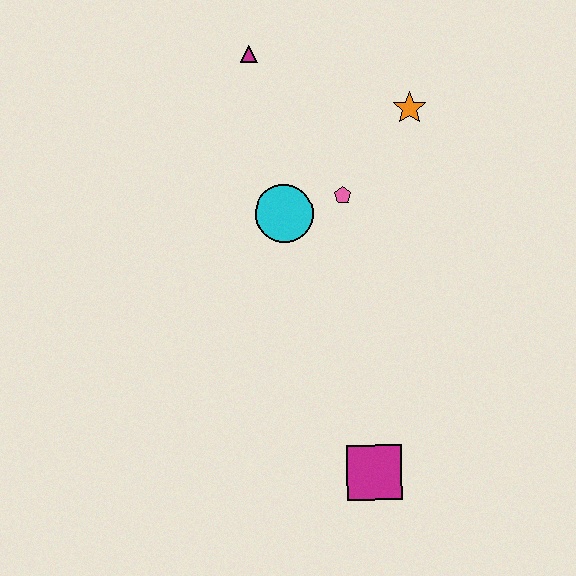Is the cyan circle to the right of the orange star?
No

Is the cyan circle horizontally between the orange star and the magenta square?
No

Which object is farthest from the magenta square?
The magenta triangle is farthest from the magenta square.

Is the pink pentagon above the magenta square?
Yes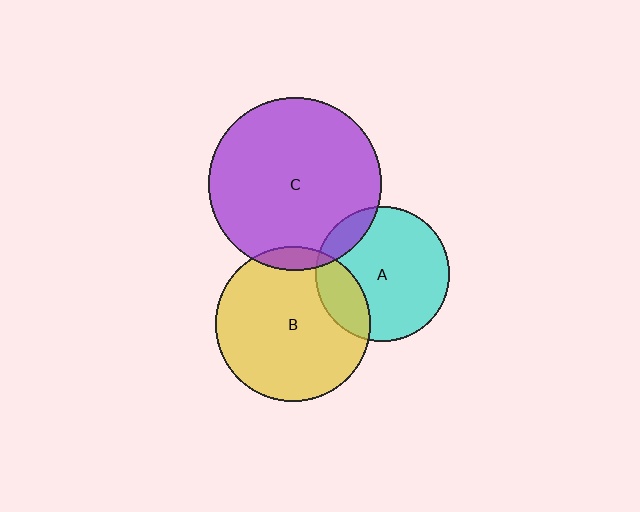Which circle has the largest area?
Circle C (purple).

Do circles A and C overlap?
Yes.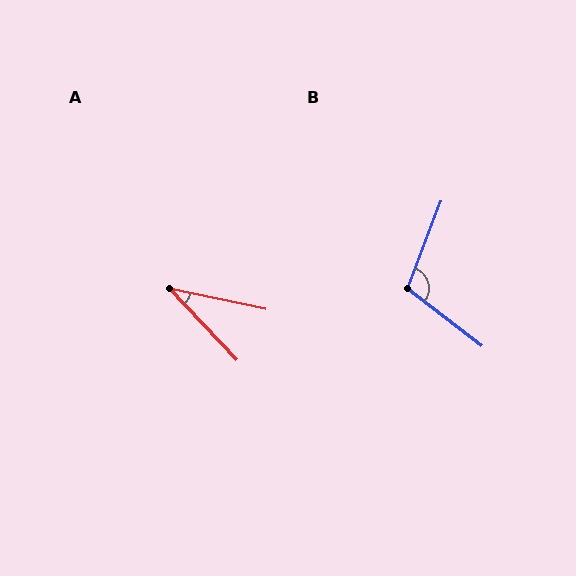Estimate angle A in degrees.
Approximately 34 degrees.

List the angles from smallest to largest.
A (34°), B (107°).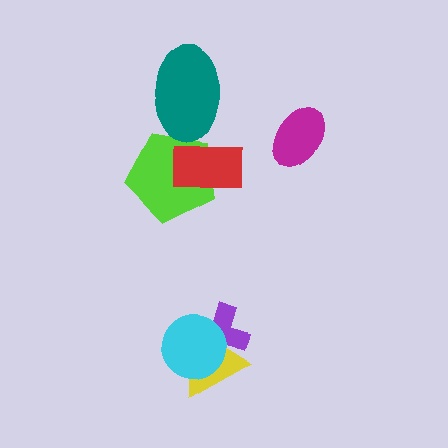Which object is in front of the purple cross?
The cyan circle is in front of the purple cross.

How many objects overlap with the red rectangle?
1 object overlaps with the red rectangle.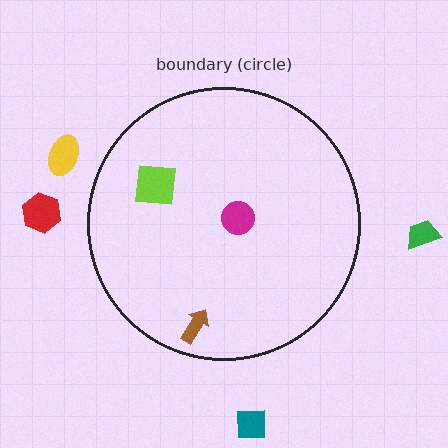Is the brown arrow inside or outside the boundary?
Inside.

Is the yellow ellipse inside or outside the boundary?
Outside.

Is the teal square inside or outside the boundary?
Outside.